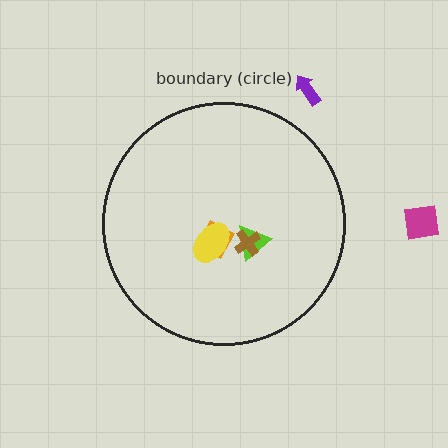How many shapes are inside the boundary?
4 inside, 2 outside.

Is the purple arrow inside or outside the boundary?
Outside.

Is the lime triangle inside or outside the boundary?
Inside.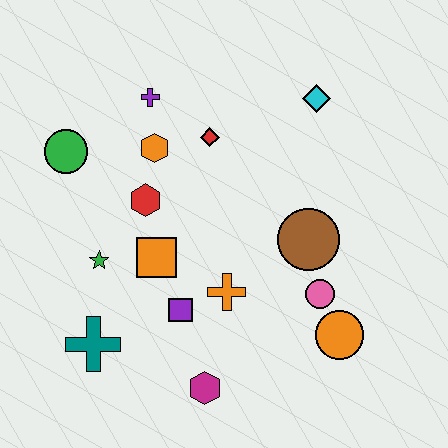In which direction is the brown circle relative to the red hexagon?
The brown circle is to the right of the red hexagon.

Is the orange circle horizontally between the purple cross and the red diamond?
No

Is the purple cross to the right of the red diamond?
No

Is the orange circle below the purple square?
Yes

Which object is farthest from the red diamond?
The magenta hexagon is farthest from the red diamond.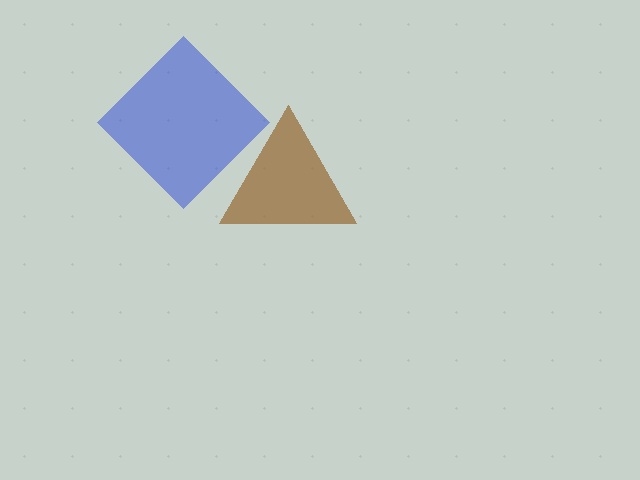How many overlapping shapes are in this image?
There are 2 overlapping shapes in the image.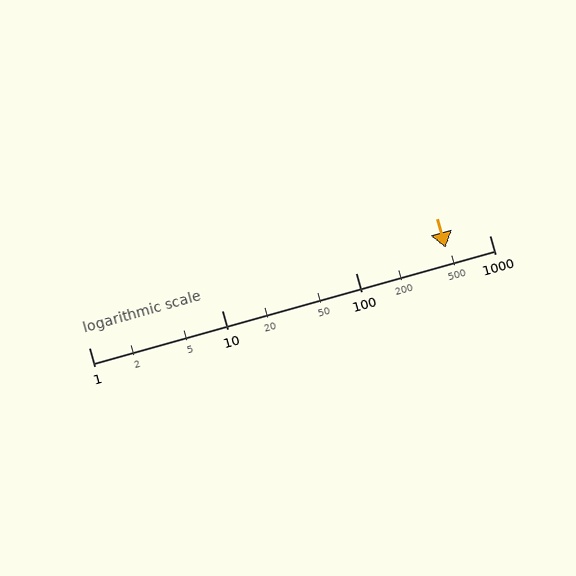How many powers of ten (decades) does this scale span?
The scale spans 3 decades, from 1 to 1000.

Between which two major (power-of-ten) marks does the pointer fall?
The pointer is between 100 and 1000.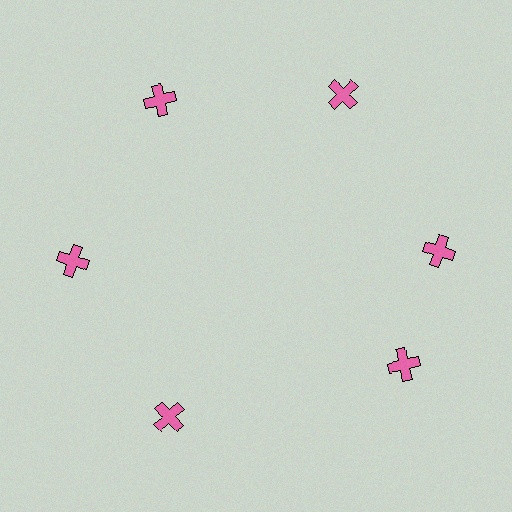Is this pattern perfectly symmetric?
No. The 6 pink crosses are arranged in a ring, but one element near the 5 o'clock position is rotated out of alignment along the ring, breaking the 6-fold rotational symmetry.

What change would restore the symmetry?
The symmetry would be restored by rotating it back into even spacing with its neighbors so that all 6 crosses sit at equal angles and equal distance from the center.